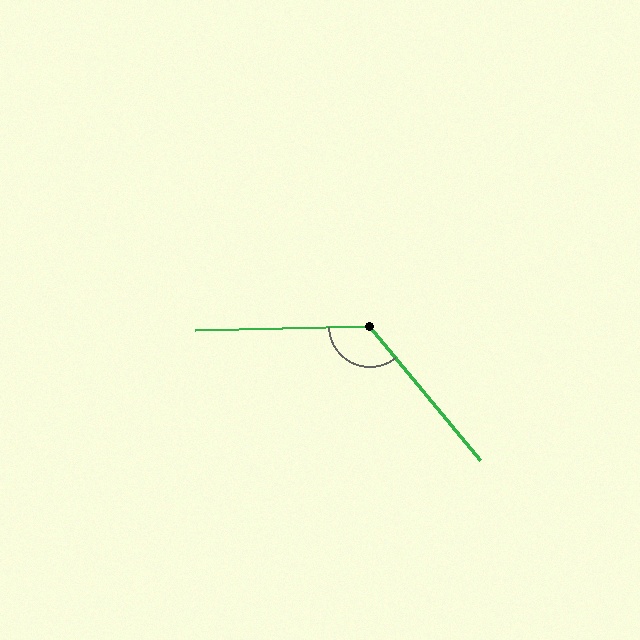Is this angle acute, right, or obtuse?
It is obtuse.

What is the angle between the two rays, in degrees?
Approximately 128 degrees.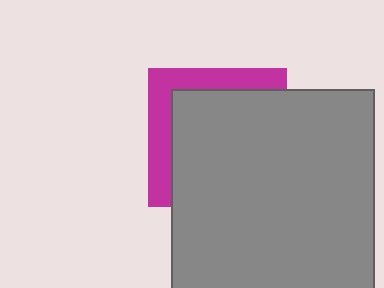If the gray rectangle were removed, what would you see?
You would see the complete magenta square.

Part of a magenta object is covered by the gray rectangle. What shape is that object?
It is a square.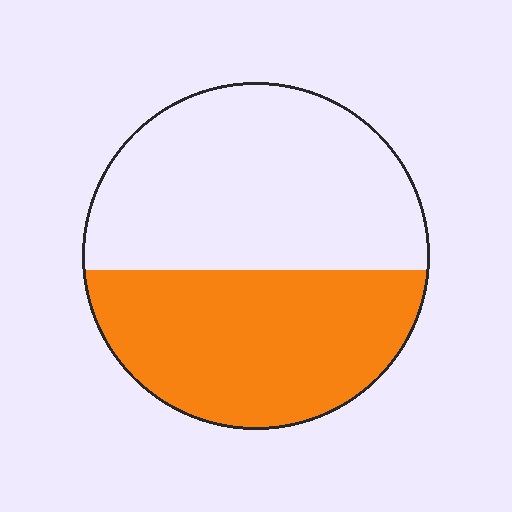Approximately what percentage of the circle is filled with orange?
Approximately 45%.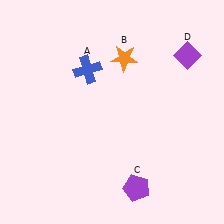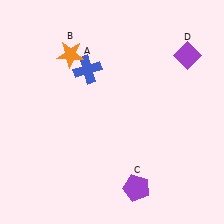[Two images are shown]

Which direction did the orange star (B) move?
The orange star (B) moved left.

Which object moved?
The orange star (B) moved left.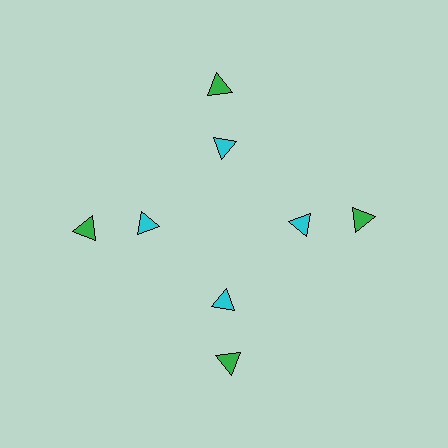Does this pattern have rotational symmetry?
Yes, this pattern has 4-fold rotational symmetry. It looks the same after rotating 90 degrees around the center.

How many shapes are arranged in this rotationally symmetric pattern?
There are 8 shapes, arranged in 4 groups of 2.